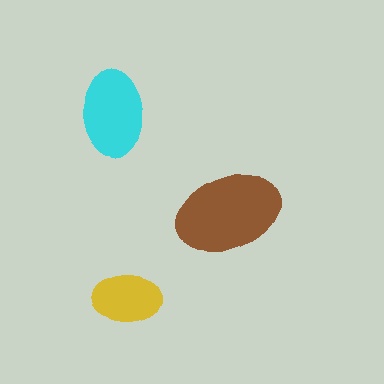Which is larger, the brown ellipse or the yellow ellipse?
The brown one.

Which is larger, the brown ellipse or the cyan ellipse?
The brown one.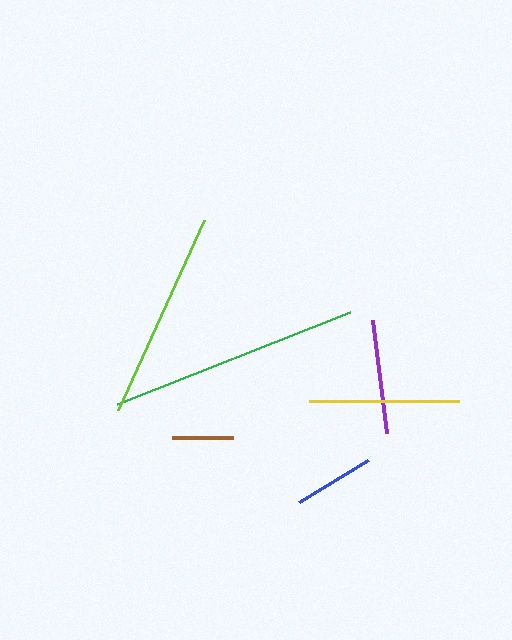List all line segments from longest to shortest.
From longest to shortest: green, lime, yellow, purple, blue, brown.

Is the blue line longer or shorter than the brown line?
The blue line is longer than the brown line.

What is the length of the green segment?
The green segment is approximately 251 pixels long.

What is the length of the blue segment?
The blue segment is approximately 81 pixels long.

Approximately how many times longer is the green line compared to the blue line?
The green line is approximately 3.1 times the length of the blue line.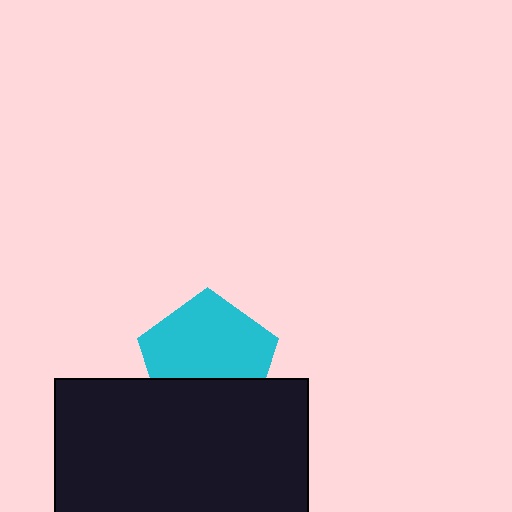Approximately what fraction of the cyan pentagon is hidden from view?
Roughly 34% of the cyan pentagon is hidden behind the black rectangle.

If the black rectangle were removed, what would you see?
You would see the complete cyan pentagon.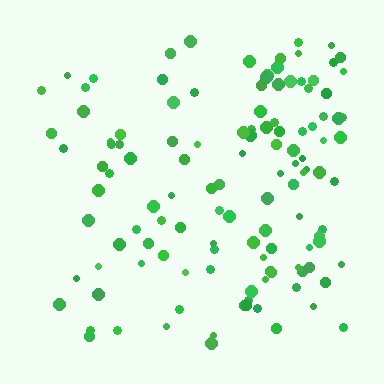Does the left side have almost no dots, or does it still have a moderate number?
Still a moderate number, just noticeably fewer than the right.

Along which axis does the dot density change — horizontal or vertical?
Horizontal.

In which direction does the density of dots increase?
From left to right, with the right side densest.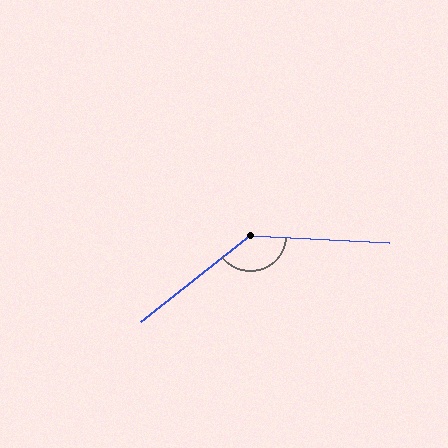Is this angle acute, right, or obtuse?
It is obtuse.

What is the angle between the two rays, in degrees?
Approximately 139 degrees.